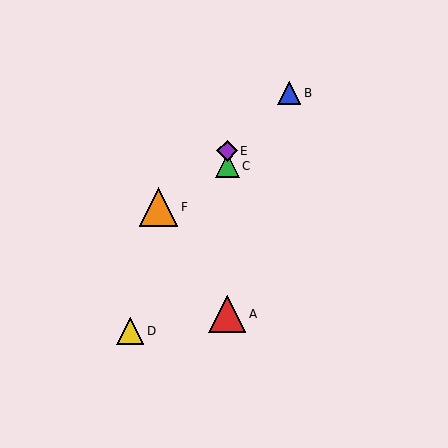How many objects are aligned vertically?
3 objects (A, C, E) are aligned vertically.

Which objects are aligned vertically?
Objects A, C, E are aligned vertically.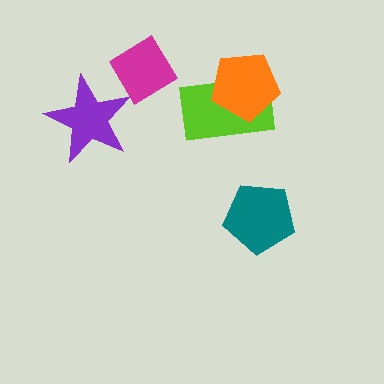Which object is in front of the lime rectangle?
The orange pentagon is in front of the lime rectangle.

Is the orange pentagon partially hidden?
No, no other shape covers it.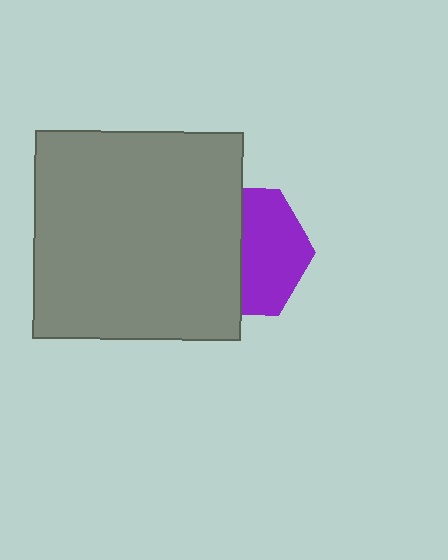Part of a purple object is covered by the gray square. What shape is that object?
It is a hexagon.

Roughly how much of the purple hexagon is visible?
About half of it is visible (roughly 51%).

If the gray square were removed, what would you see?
You would see the complete purple hexagon.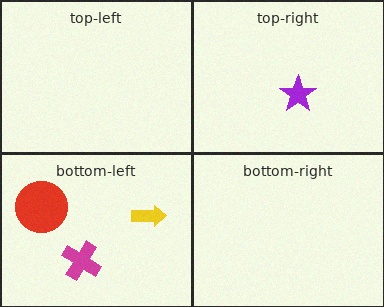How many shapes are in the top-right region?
1.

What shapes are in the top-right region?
The purple star.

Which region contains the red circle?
The bottom-left region.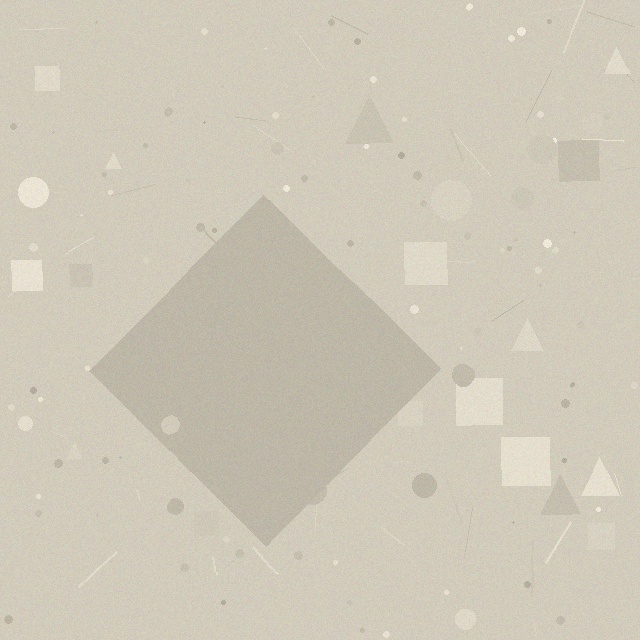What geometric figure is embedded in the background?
A diamond is embedded in the background.